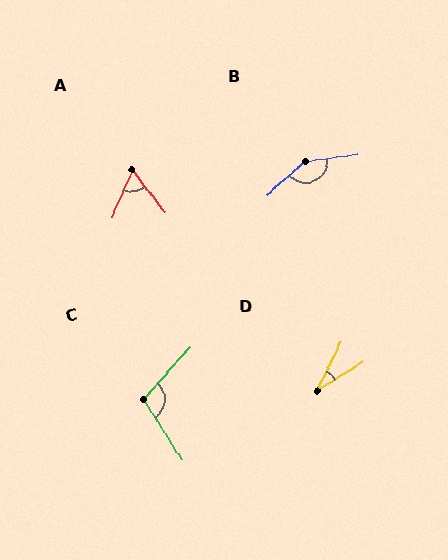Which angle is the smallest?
D, at approximately 32 degrees.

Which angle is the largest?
B, at approximately 146 degrees.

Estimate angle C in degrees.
Approximately 106 degrees.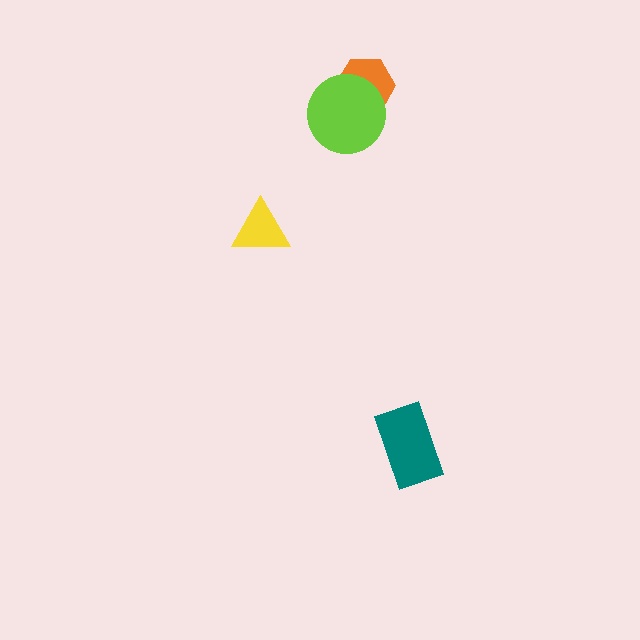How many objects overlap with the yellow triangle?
0 objects overlap with the yellow triangle.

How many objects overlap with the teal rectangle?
0 objects overlap with the teal rectangle.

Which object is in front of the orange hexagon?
The lime circle is in front of the orange hexagon.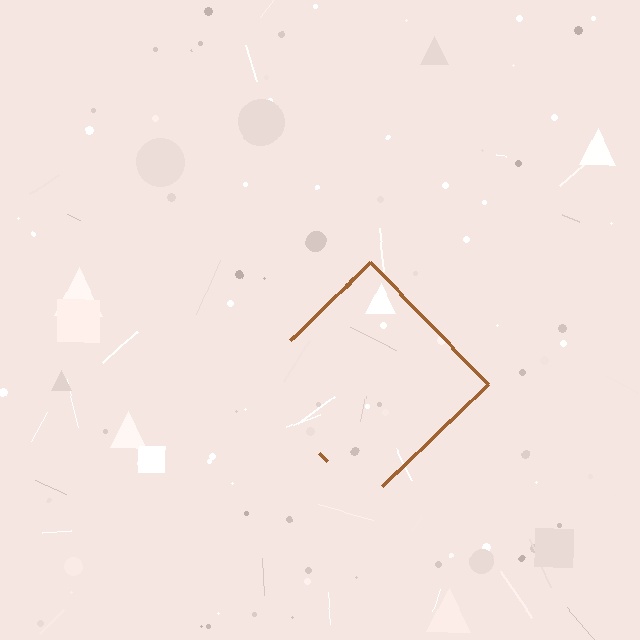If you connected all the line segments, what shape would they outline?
They would outline a diamond.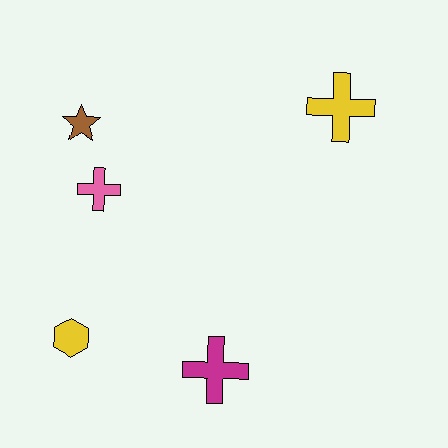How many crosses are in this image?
There are 3 crosses.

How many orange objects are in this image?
There are no orange objects.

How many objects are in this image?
There are 5 objects.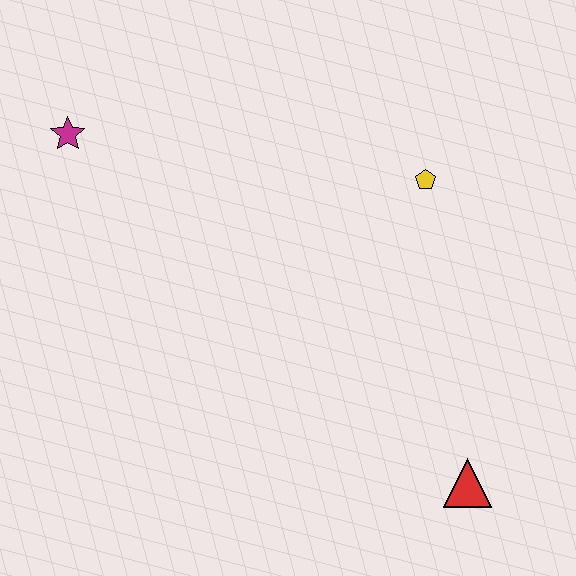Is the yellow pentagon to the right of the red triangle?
No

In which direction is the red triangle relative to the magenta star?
The red triangle is to the right of the magenta star.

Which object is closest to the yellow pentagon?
The red triangle is closest to the yellow pentagon.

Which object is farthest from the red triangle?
The magenta star is farthest from the red triangle.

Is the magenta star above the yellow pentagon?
Yes